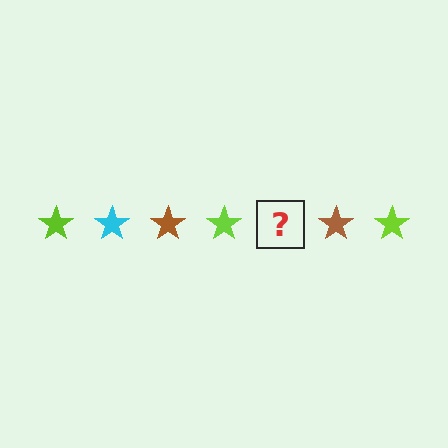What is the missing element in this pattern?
The missing element is a cyan star.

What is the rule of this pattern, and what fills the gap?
The rule is that the pattern cycles through lime, cyan, brown stars. The gap should be filled with a cyan star.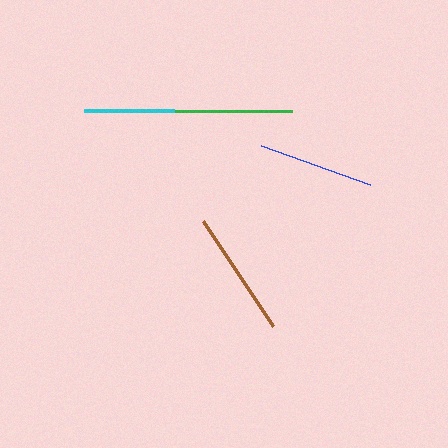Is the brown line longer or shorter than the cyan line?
The brown line is longer than the cyan line.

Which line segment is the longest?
The green line is the longest at approximately 133 pixels.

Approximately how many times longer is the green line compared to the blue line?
The green line is approximately 1.2 times the length of the blue line.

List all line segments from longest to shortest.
From longest to shortest: green, brown, blue, cyan.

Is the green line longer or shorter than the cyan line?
The green line is longer than the cyan line.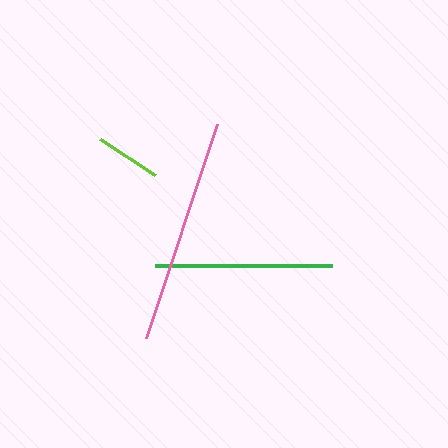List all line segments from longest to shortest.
From longest to shortest: pink, green, lime.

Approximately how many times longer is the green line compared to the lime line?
The green line is approximately 2.7 times the length of the lime line.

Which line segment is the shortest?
The lime line is the shortest at approximately 66 pixels.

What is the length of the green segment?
The green segment is approximately 177 pixels long.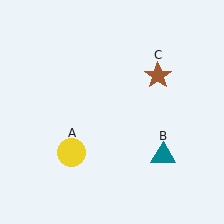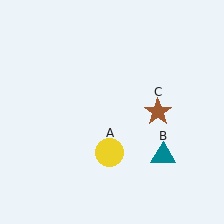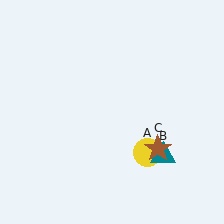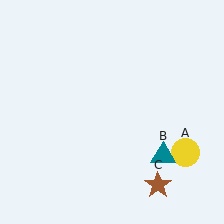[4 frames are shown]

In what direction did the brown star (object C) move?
The brown star (object C) moved down.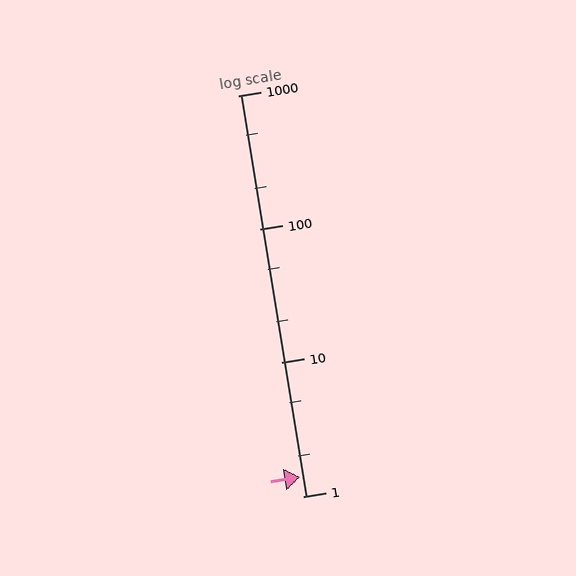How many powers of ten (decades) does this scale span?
The scale spans 3 decades, from 1 to 1000.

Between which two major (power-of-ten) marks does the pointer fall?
The pointer is between 1 and 10.